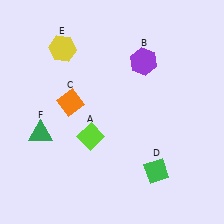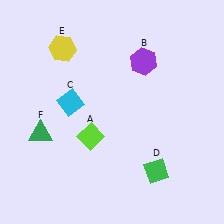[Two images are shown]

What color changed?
The diamond (C) changed from orange in Image 1 to cyan in Image 2.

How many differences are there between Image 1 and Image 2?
There is 1 difference between the two images.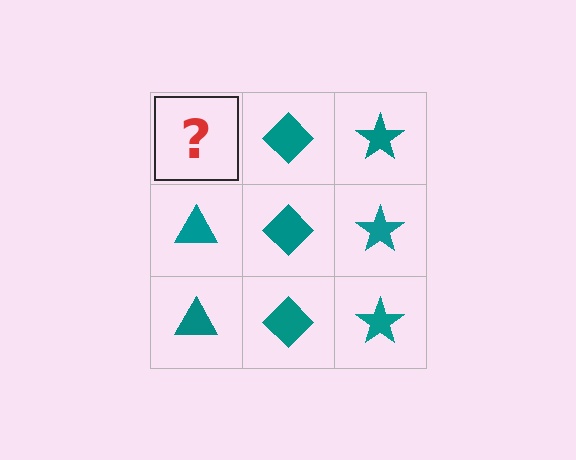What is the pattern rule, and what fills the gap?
The rule is that each column has a consistent shape. The gap should be filled with a teal triangle.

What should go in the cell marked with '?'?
The missing cell should contain a teal triangle.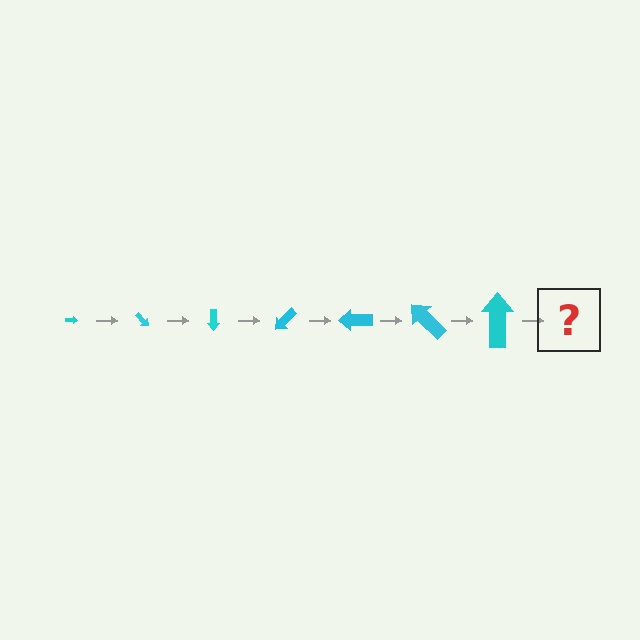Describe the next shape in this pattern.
It should be an arrow, larger than the previous one and rotated 315 degrees from the start.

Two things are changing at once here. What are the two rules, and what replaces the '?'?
The two rules are that the arrow grows larger each step and it rotates 45 degrees each step. The '?' should be an arrow, larger than the previous one and rotated 315 degrees from the start.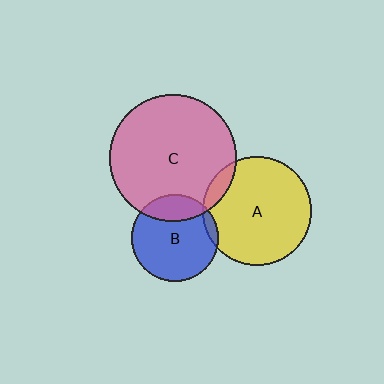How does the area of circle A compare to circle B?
Approximately 1.5 times.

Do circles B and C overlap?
Yes.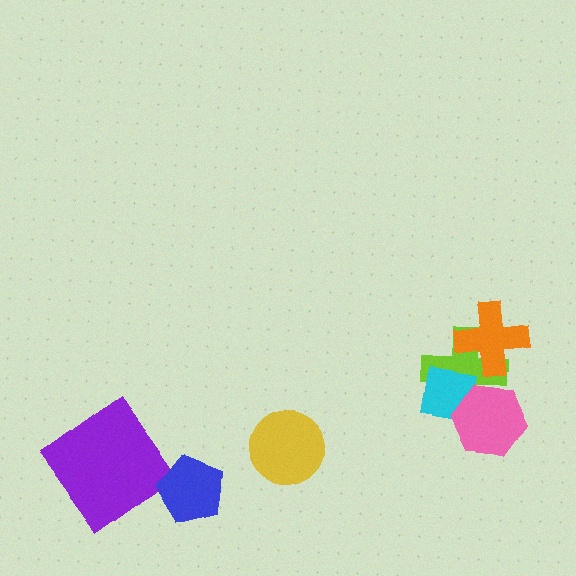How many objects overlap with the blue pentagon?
0 objects overlap with the blue pentagon.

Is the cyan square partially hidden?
Yes, it is partially covered by another shape.